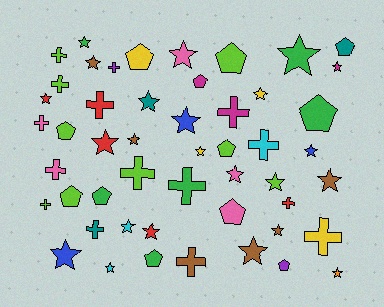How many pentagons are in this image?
There are 12 pentagons.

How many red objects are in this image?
There are 5 red objects.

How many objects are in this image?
There are 50 objects.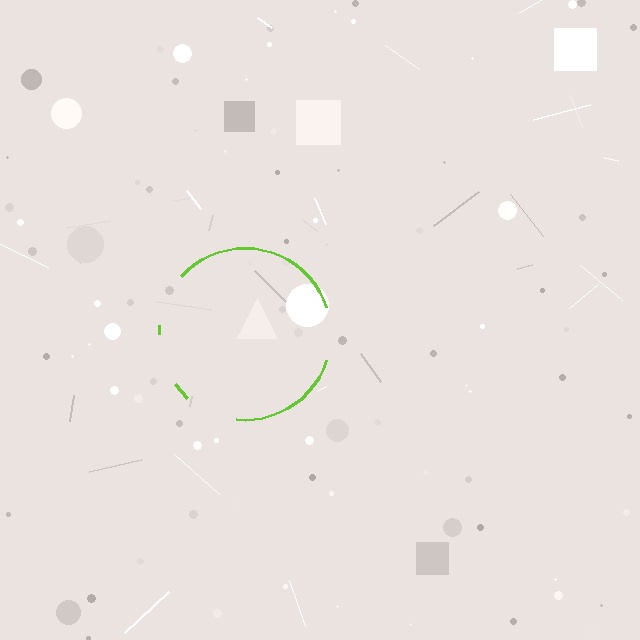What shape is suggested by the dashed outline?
The dashed outline suggests a circle.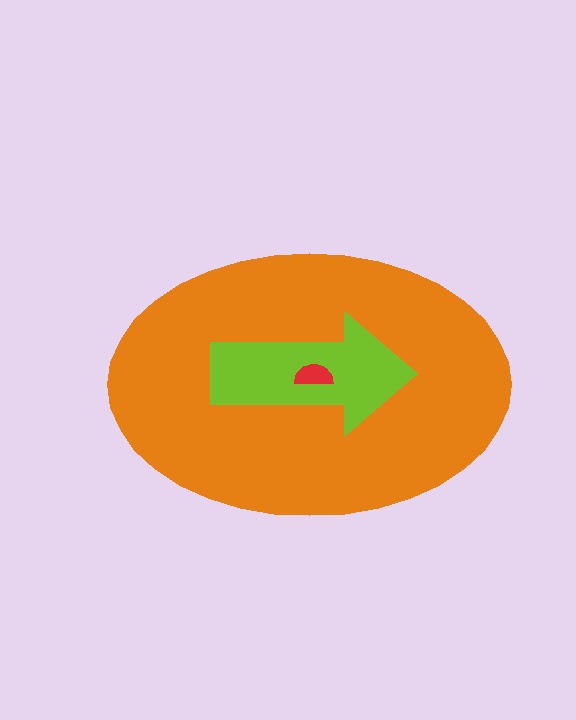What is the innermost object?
The red semicircle.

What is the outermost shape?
The orange ellipse.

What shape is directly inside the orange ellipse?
The lime arrow.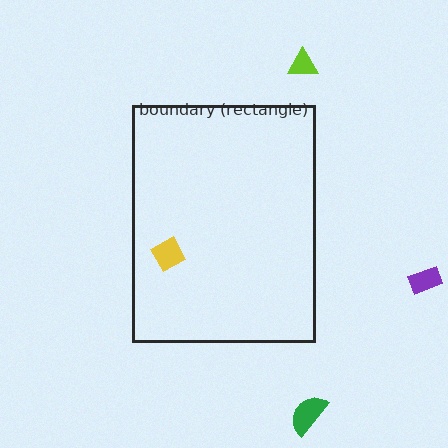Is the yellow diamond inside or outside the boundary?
Inside.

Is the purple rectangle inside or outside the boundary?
Outside.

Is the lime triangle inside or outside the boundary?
Outside.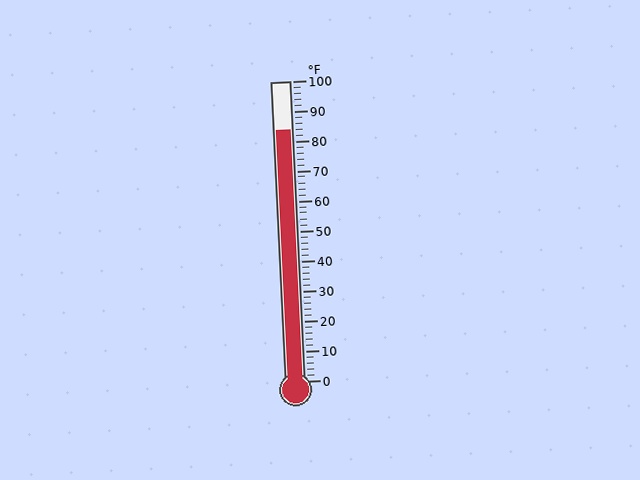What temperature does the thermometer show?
The thermometer shows approximately 84°F.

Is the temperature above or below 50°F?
The temperature is above 50°F.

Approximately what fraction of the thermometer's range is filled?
The thermometer is filled to approximately 85% of its range.